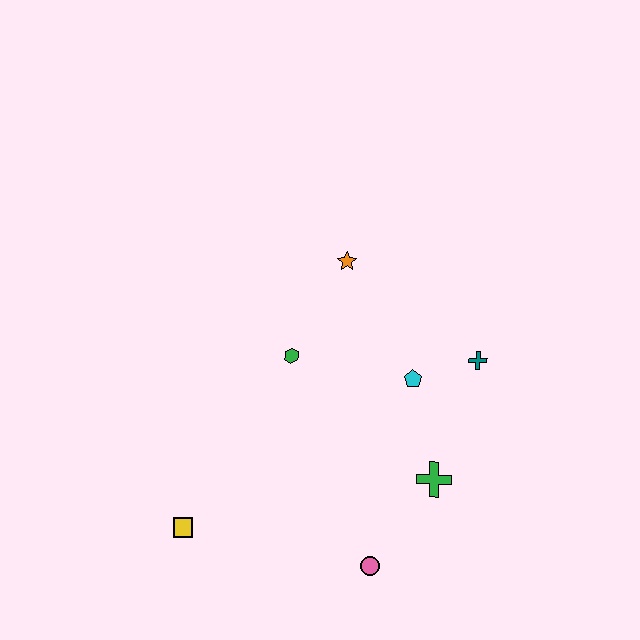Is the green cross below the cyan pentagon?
Yes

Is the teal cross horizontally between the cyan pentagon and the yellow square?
No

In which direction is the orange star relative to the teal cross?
The orange star is to the left of the teal cross.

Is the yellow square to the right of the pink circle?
No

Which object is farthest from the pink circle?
The orange star is farthest from the pink circle.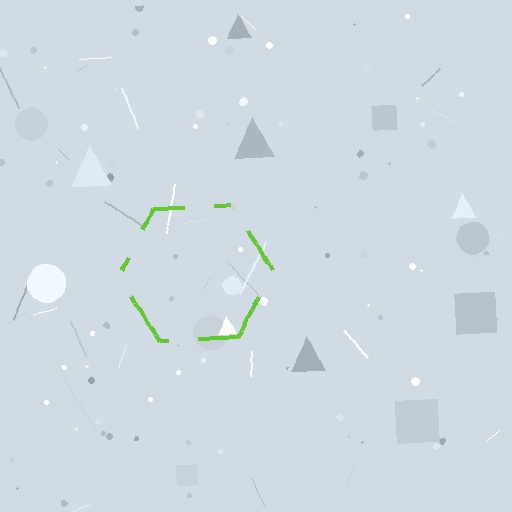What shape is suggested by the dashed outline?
The dashed outline suggests a hexagon.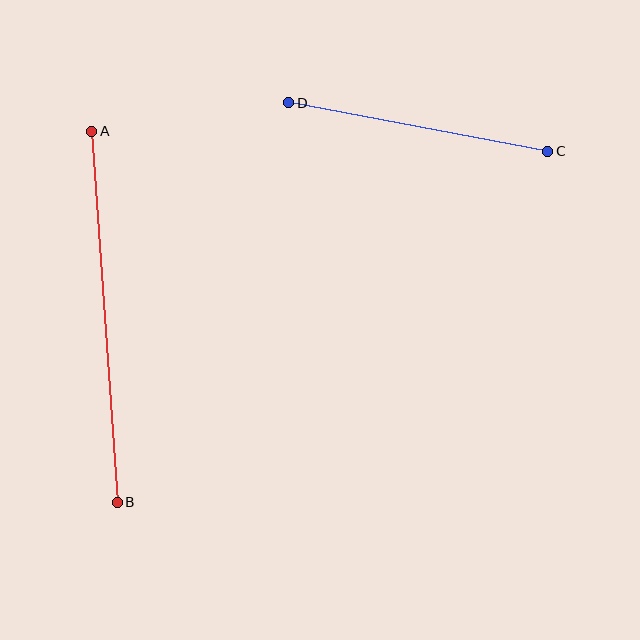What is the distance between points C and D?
The distance is approximately 264 pixels.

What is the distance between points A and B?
The distance is approximately 372 pixels.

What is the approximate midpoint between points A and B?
The midpoint is at approximately (105, 317) pixels.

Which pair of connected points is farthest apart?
Points A and B are farthest apart.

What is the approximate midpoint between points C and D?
The midpoint is at approximately (418, 127) pixels.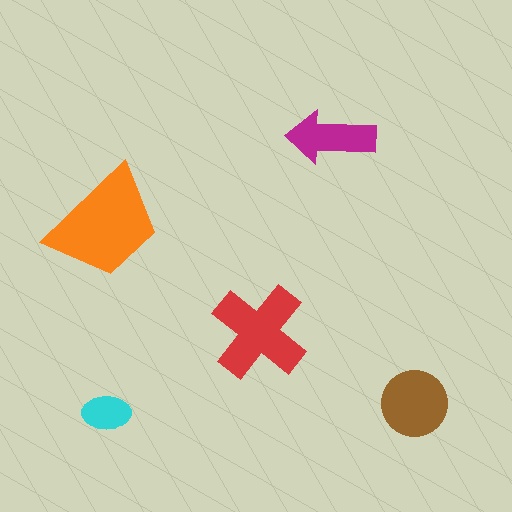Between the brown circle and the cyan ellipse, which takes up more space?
The brown circle.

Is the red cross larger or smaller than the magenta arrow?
Larger.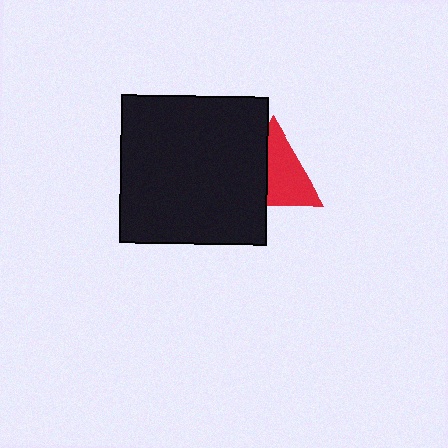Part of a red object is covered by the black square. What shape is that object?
It is a triangle.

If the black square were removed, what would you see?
You would see the complete red triangle.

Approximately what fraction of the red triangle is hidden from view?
Roughly 43% of the red triangle is hidden behind the black square.